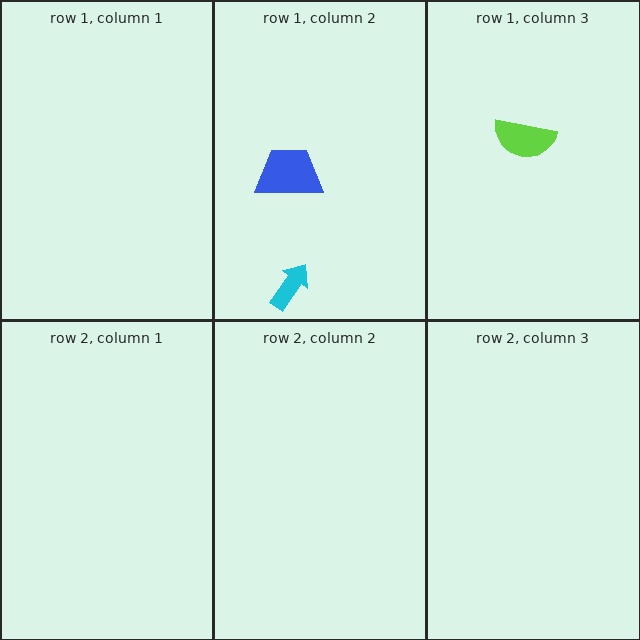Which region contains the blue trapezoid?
The row 1, column 2 region.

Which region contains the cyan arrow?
The row 1, column 2 region.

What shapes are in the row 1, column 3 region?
The lime semicircle.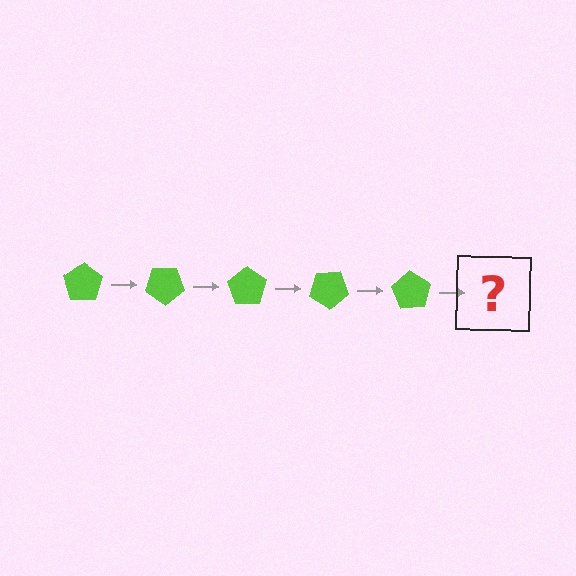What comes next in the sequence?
The next element should be a lime pentagon rotated 175 degrees.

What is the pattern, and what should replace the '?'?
The pattern is that the pentagon rotates 35 degrees each step. The '?' should be a lime pentagon rotated 175 degrees.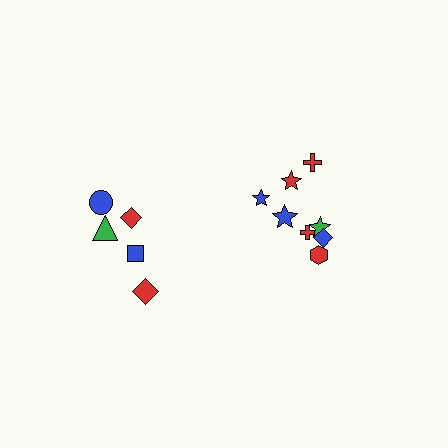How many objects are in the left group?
There are 5 objects.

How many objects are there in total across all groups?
There are 13 objects.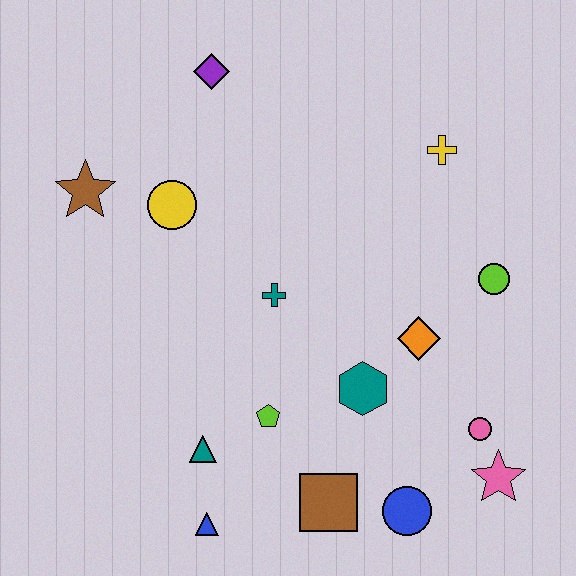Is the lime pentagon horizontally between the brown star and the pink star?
Yes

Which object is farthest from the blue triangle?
The purple diamond is farthest from the blue triangle.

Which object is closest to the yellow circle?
The brown star is closest to the yellow circle.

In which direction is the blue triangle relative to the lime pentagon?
The blue triangle is below the lime pentagon.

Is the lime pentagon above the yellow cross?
No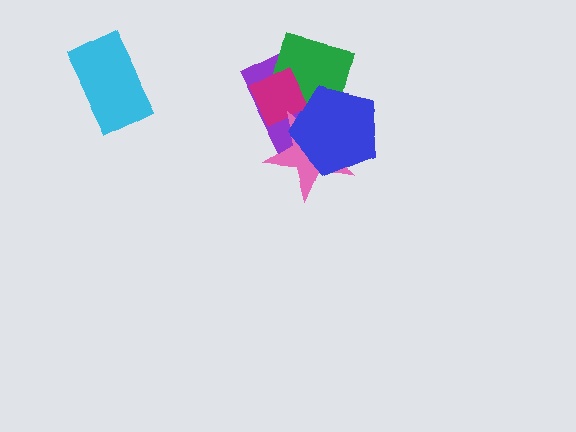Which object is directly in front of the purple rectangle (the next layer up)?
The green square is directly in front of the purple rectangle.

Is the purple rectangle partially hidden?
Yes, it is partially covered by another shape.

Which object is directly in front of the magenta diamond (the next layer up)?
The pink star is directly in front of the magenta diamond.